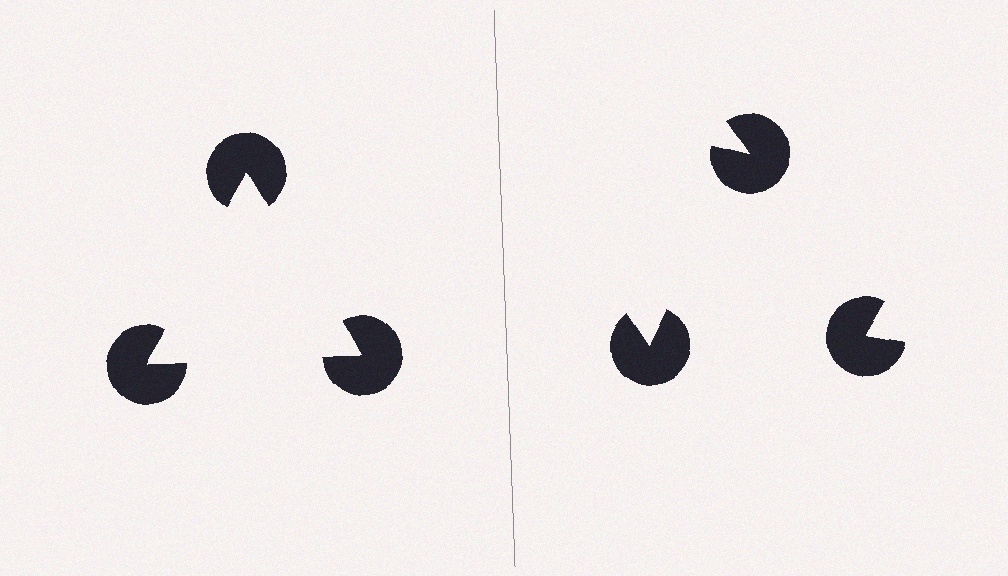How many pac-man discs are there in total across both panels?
6 — 3 on each side.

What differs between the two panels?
The pac-man discs are positioned identically on both sides; only the wedge orientations differ. On the left they align to a triangle; on the right they are misaligned.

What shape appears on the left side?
An illusory triangle.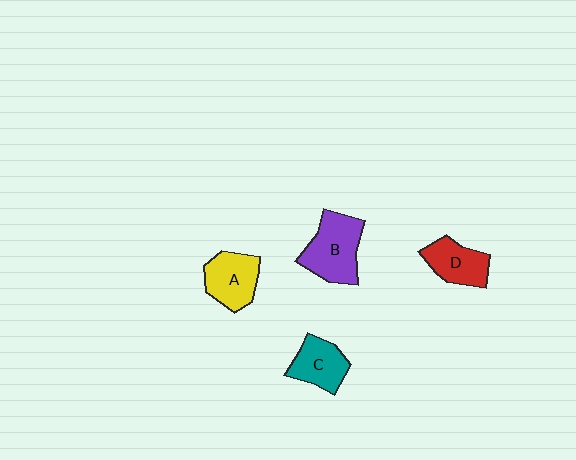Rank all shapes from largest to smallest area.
From largest to smallest: B (purple), A (yellow), C (teal), D (red).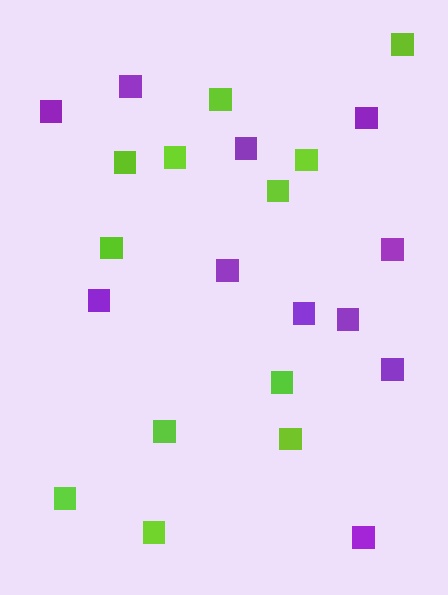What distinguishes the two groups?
There are 2 groups: one group of purple squares (11) and one group of lime squares (12).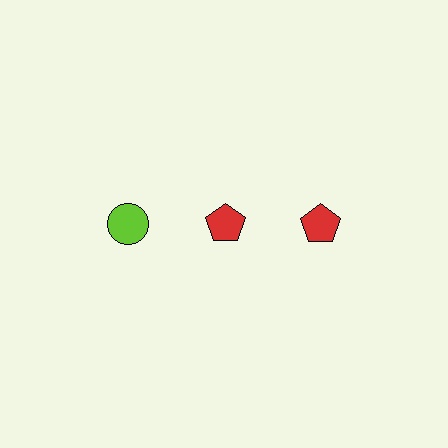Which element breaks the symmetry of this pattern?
The lime circle in the top row, leftmost column breaks the symmetry. All other shapes are red pentagons.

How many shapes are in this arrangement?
There are 3 shapes arranged in a grid pattern.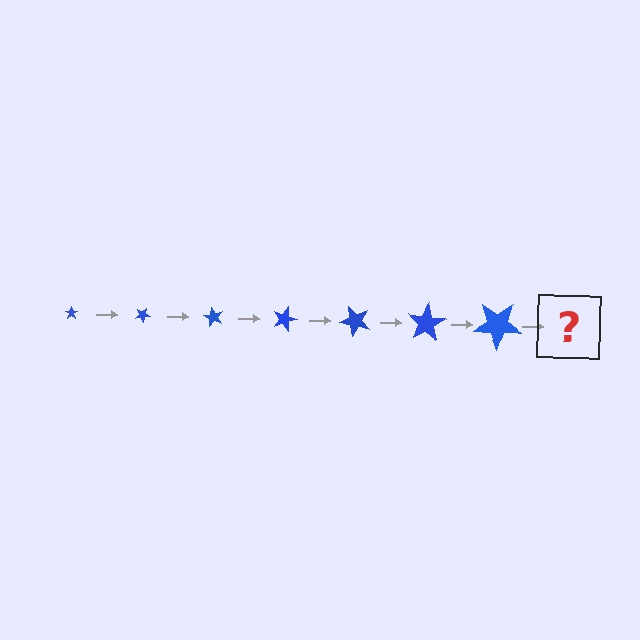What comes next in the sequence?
The next element should be a star, larger than the previous one and rotated 210 degrees from the start.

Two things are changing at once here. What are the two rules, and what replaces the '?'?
The two rules are that the star grows larger each step and it rotates 30 degrees each step. The '?' should be a star, larger than the previous one and rotated 210 degrees from the start.